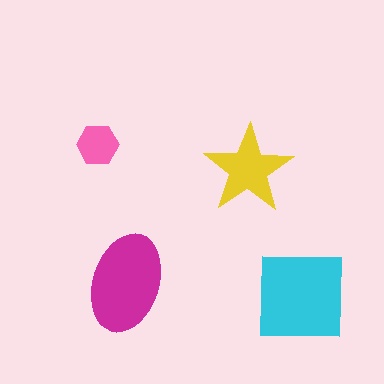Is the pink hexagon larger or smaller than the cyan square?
Smaller.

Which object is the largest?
The cyan square.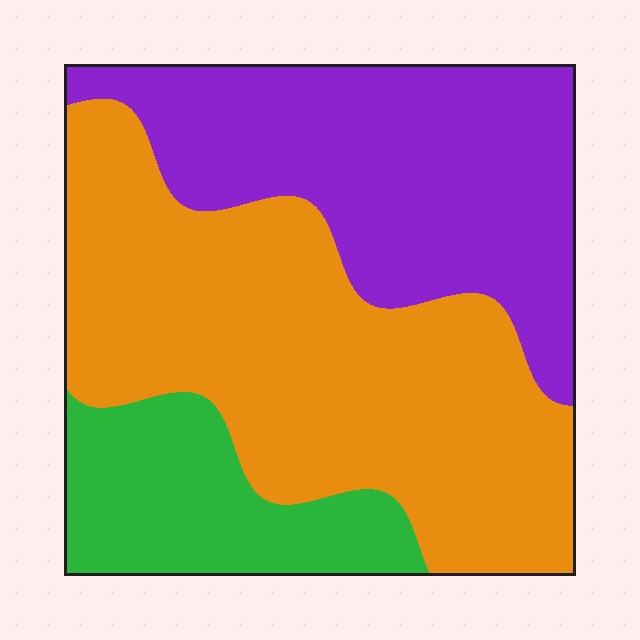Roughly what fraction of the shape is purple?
Purple covers 35% of the shape.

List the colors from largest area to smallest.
From largest to smallest: orange, purple, green.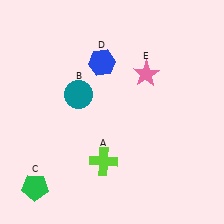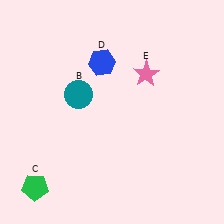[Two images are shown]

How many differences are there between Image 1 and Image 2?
There is 1 difference between the two images.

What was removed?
The lime cross (A) was removed in Image 2.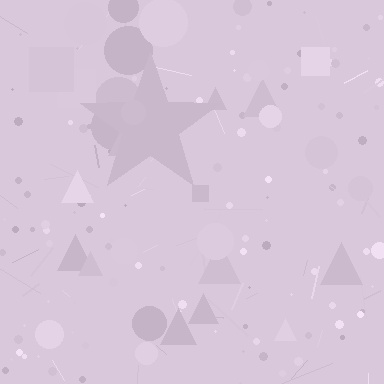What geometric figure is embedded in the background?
A star is embedded in the background.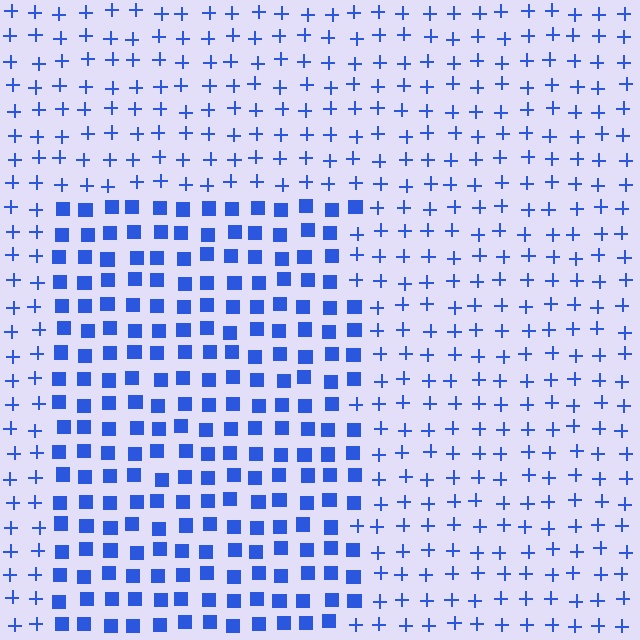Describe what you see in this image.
The image is filled with small blue elements arranged in a uniform grid. A rectangle-shaped region contains squares, while the surrounding area contains plus signs. The boundary is defined purely by the change in element shape.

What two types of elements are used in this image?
The image uses squares inside the rectangle region and plus signs outside it.